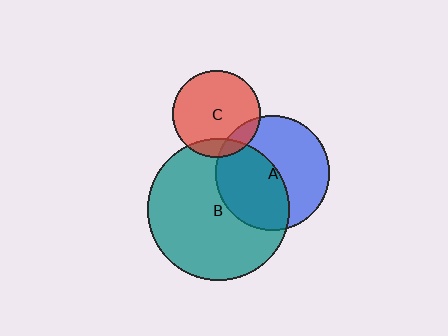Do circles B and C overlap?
Yes.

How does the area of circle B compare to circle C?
Approximately 2.6 times.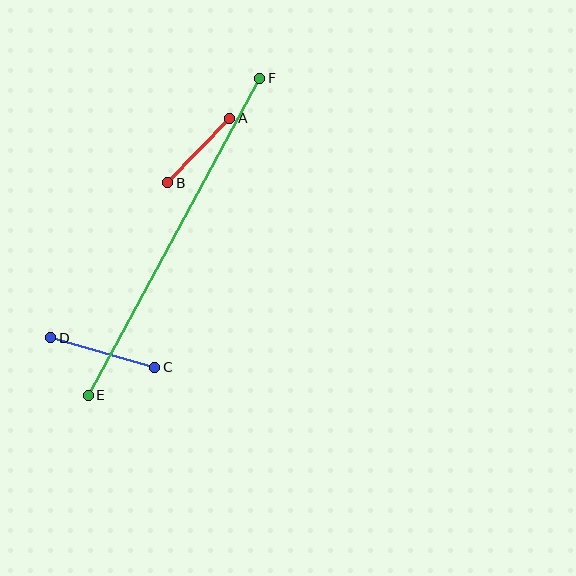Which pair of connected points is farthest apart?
Points E and F are farthest apart.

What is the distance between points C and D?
The distance is approximately 108 pixels.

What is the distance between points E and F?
The distance is approximately 361 pixels.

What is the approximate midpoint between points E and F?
The midpoint is at approximately (174, 237) pixels.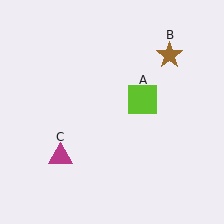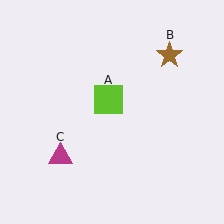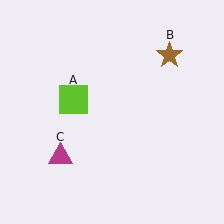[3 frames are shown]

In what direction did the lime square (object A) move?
The lime square (object A) moved left.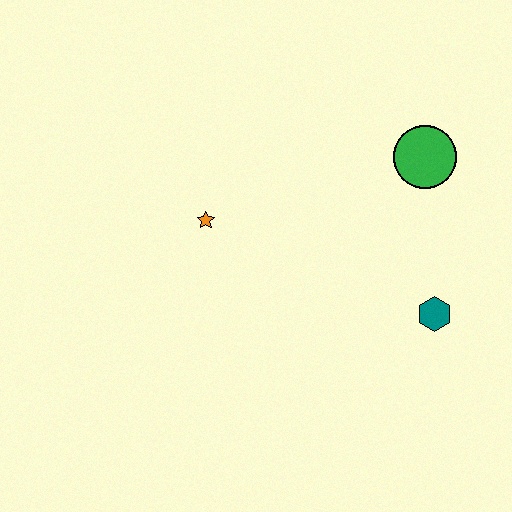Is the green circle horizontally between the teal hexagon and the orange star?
Yes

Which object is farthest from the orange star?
The teal hexagon is farthest from the orange star.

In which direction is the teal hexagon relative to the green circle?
The teal hexagon is below the green circle.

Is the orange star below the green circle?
Yes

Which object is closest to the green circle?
The teal hexagon is closest to the green circle.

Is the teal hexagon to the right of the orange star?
Yes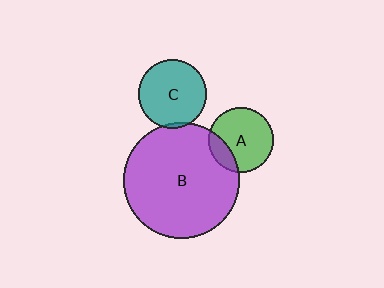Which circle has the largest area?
Circle B (purple).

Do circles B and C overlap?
Yes.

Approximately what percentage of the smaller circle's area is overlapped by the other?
Approximately 5%.